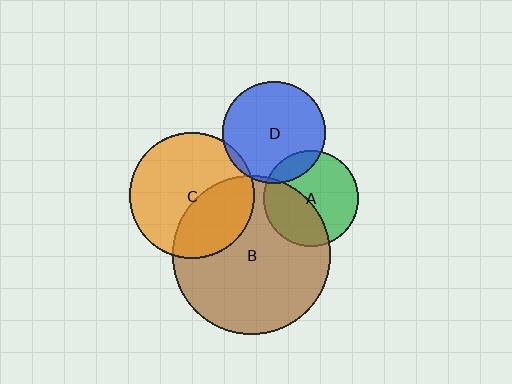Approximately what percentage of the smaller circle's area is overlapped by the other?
Approximately 15%.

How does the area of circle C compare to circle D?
Approximately 1.5 times.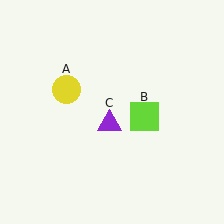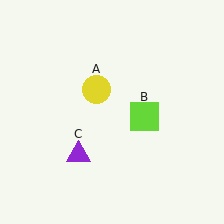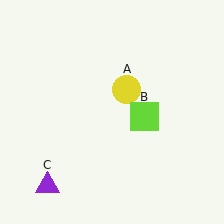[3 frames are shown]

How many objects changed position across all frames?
2 objects changed position: yellow circle (object A), purple triangle (object C).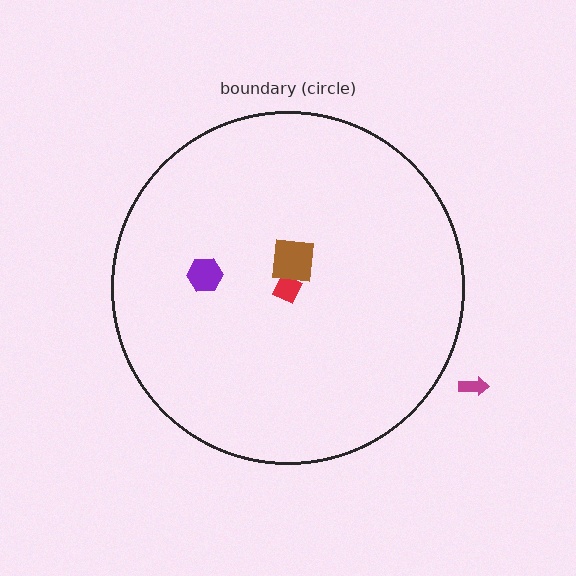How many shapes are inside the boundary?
3 inside, 1 outside.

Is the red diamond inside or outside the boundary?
Inside.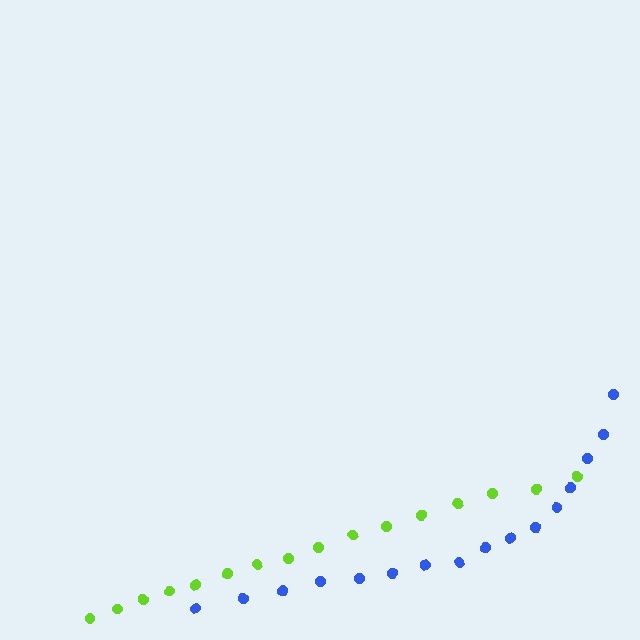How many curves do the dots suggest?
There are 2 distinct paths.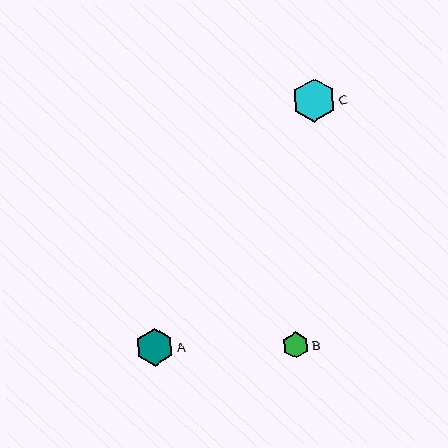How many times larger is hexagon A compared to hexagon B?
Hexagon A is approximately 1.4 times the size of hexagon B.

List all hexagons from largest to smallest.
From largest to smallest: C, A, B.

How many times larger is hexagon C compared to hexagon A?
Hexagon C is approximately 1.1 times the size of hexagon A.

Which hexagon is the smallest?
Hexagon B is the smallest with a size of approximately 26 pixels.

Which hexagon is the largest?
Hexagon C is the largest with a size of approximately 43 pixels.